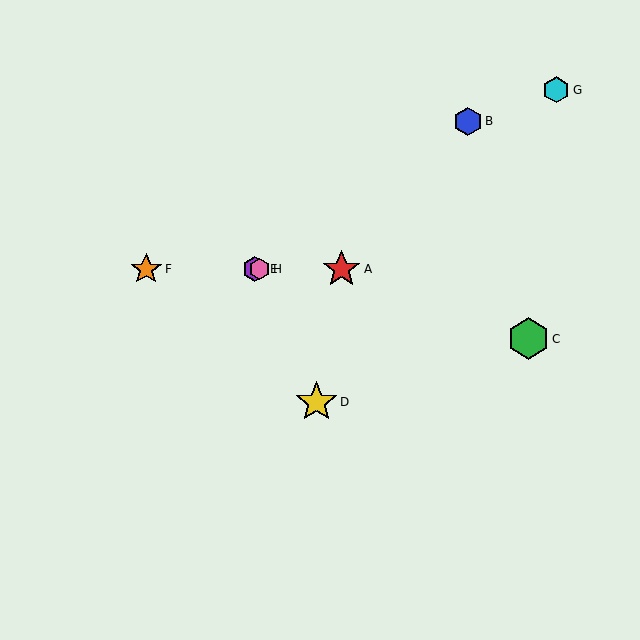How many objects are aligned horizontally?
4 objects (A, E, F, H) are aligned horizontally.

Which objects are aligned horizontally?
Objects A, E, F, H are aligned horizontally.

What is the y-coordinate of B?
Object B is at y≈121.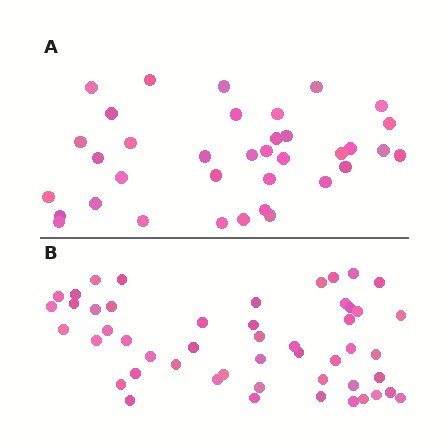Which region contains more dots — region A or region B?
Region B (the bottom region) has more dots.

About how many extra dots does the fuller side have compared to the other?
Region B has approximately 15 more dots than region A.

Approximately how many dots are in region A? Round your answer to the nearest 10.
About 40 dots. (The exact count is 36, which rounds to 40.)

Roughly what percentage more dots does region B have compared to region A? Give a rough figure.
About 40% more.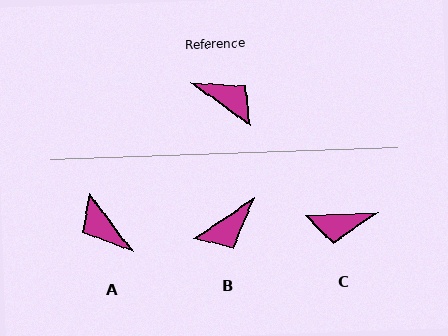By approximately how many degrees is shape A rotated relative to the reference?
Approximately 163 degrees counter-clockwise.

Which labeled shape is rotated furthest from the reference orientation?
A, about 163 degrees away.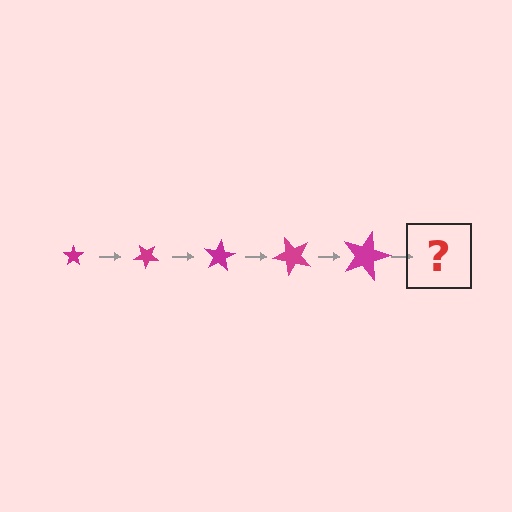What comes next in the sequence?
The next element should be a star, larger than the previous one and rotated 200 degrees from the start.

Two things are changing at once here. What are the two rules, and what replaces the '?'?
The two rules are that the star grows larger each step and it rotates 40 degrees each step. The '?' should be a star, larger than the previous one and rotated 200 degrees from the start.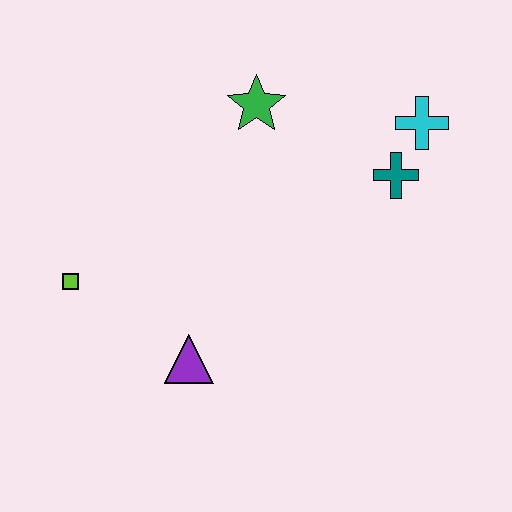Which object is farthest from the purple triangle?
The cyan cross is farthest from the purple triangle.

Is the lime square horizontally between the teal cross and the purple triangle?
No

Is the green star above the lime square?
Yes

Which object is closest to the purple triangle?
The lime square is closest to the purple triangle.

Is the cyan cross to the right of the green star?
Yes